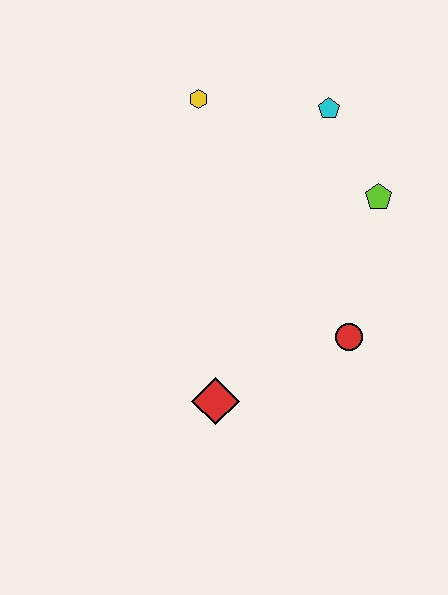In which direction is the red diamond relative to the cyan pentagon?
The red diamond is below the cyan pentagon.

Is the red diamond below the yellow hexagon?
Yes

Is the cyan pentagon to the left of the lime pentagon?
Yes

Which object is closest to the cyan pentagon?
The lime pentagon is closest to the cyan pentagon.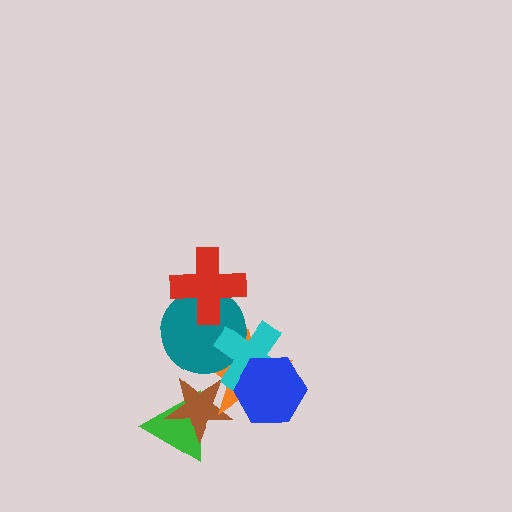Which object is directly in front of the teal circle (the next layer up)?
The red cross is directly in front of the teal circle.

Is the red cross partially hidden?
No, no other shape covers it.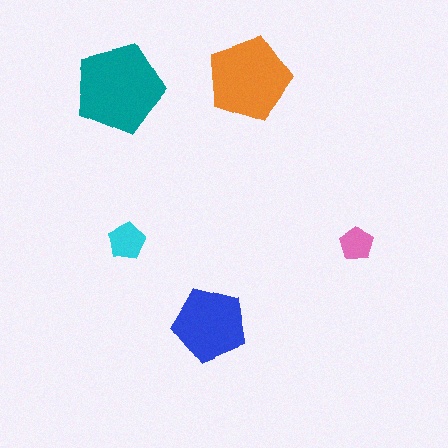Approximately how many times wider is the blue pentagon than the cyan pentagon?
About 2 times wider.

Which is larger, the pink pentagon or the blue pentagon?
The blue one.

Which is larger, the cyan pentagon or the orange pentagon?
The orange one.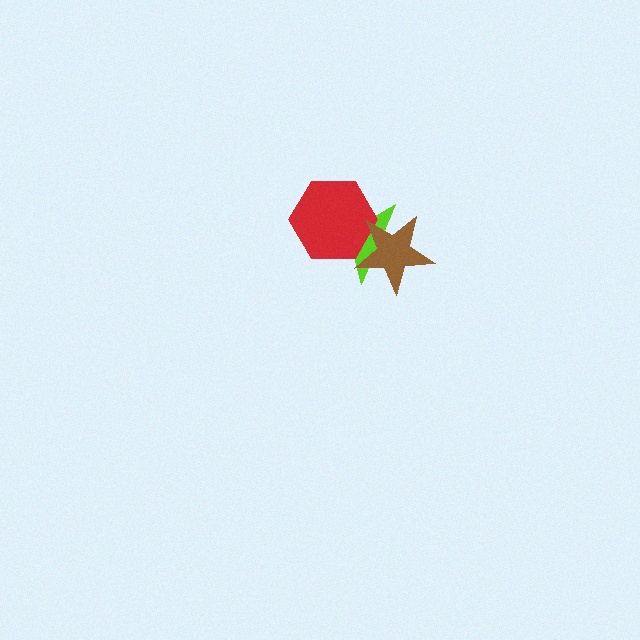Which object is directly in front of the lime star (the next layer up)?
The red hexagon is directly in front of the lime star.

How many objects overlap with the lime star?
2 objects overlap with the lime star.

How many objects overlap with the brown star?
2 objects overlap with the brown star.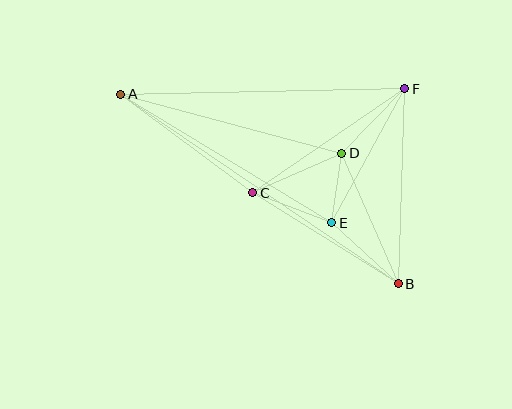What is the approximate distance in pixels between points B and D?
The distance between B and D is approximately 142 pixels.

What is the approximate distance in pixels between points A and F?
The distance between A and F is approximately 284 pixels.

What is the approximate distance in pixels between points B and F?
The distance between B and F is approximately 195 pixels.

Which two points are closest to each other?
Points D and E are closest to each other.